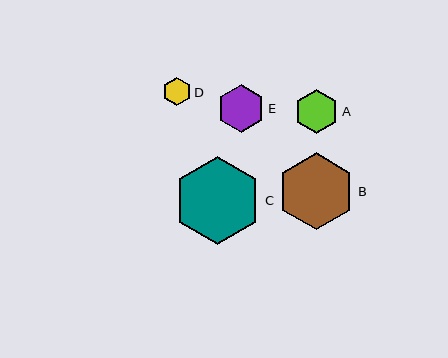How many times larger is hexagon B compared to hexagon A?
Hexagon B is approximately 1.7 times the size of hexagon A.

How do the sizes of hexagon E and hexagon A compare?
Hexagon E and hexagon A are approximately the same size.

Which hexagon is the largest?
Hexagon C is the largest with a size of approximately 88 pixels.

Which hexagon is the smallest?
Hexagon D is the smallest with a size of approximately 28 pixels.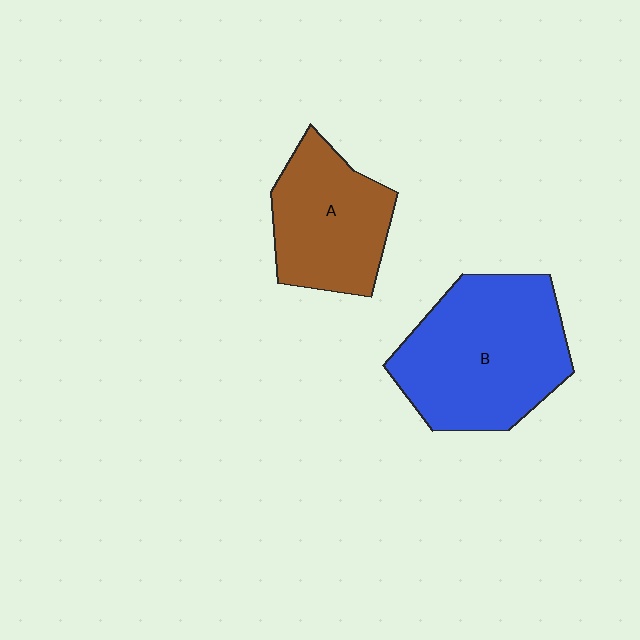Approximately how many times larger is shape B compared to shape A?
Approximately 1.5 times.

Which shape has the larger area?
Shape B (blue).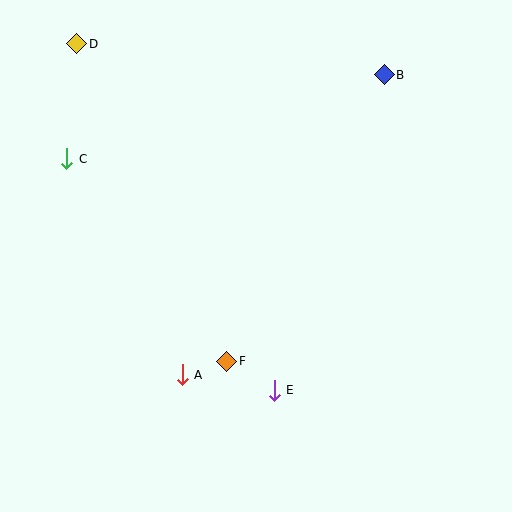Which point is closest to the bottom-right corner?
Point E is closest to the bottom-right corner.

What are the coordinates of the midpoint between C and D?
The midpoint between C and D is at (72, 101).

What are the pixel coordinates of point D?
Point D is at (77, 44).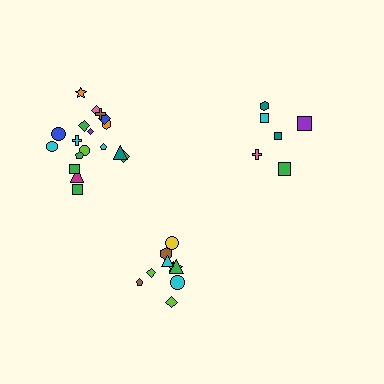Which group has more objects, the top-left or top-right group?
The top-left group.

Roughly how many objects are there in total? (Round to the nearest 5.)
Roughly 35 objects in total.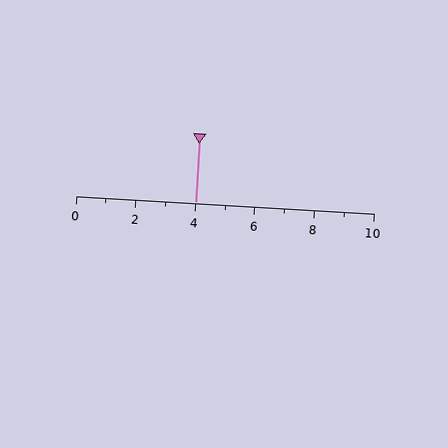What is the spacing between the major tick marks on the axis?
The major ticks are spaced 2 apart.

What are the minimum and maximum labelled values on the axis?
The axis runs from 0 to 10.